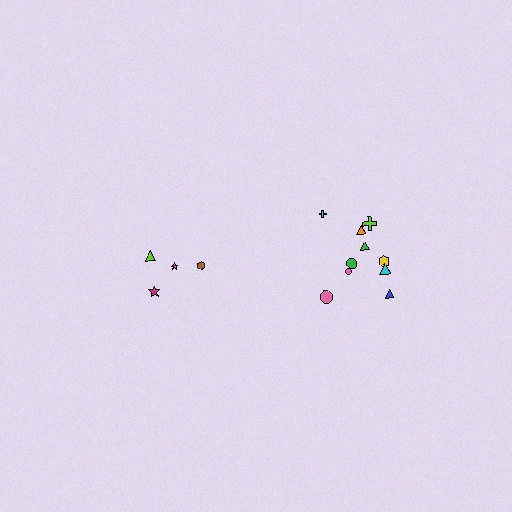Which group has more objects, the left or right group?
The right group.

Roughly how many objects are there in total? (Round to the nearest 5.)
Roughly 15 objects in total.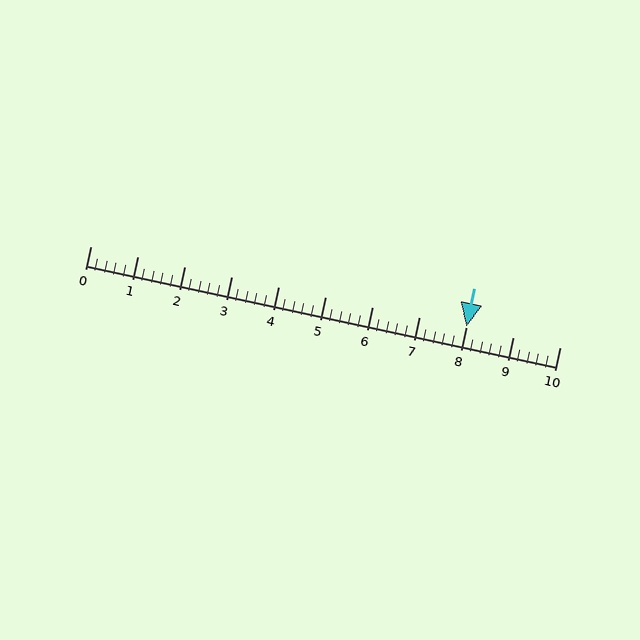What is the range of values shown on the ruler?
The ruler shows values from 0 to 10.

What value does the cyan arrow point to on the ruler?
The cyan arrow points to approximately 8.0.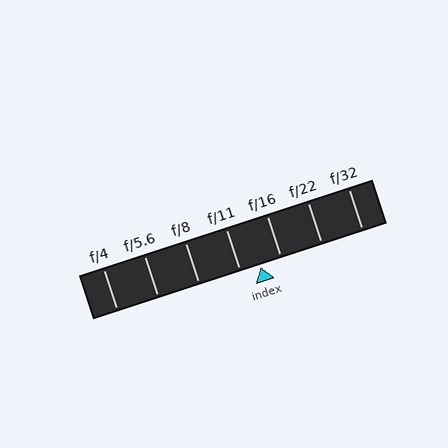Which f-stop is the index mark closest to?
The index mark is closest to f/16.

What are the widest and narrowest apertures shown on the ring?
The widest aperture shown is f/4 and the narrowest is f/32.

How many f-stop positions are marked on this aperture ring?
There are 7 f-stop positions marked.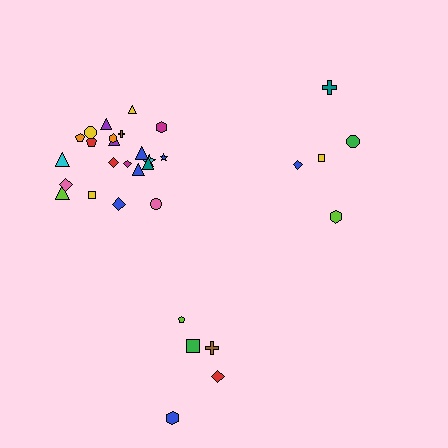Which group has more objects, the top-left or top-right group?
The top-left group.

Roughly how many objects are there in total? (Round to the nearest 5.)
Roughly 30 objects in total.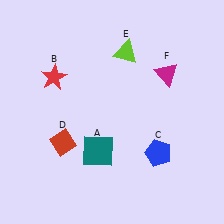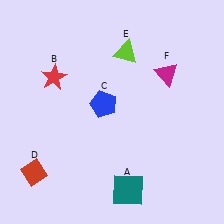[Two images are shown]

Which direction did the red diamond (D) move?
The red diamond (D) moved down.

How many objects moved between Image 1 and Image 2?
3 objects moved between the two images.